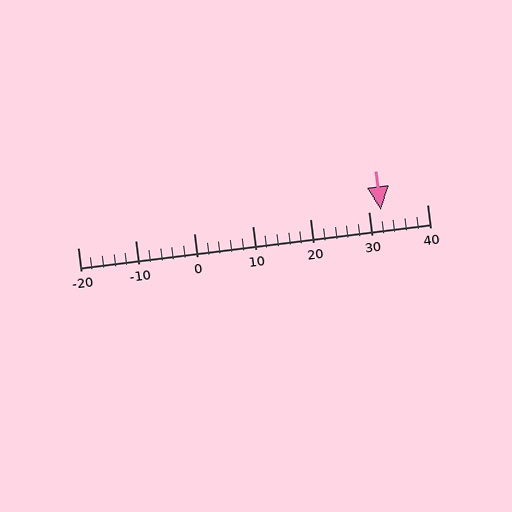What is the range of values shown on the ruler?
The ruler shows values from -20 to 40.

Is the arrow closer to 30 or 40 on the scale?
The arrow is closer to 30.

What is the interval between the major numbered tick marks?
The major tick marks are spaced 10 units apart.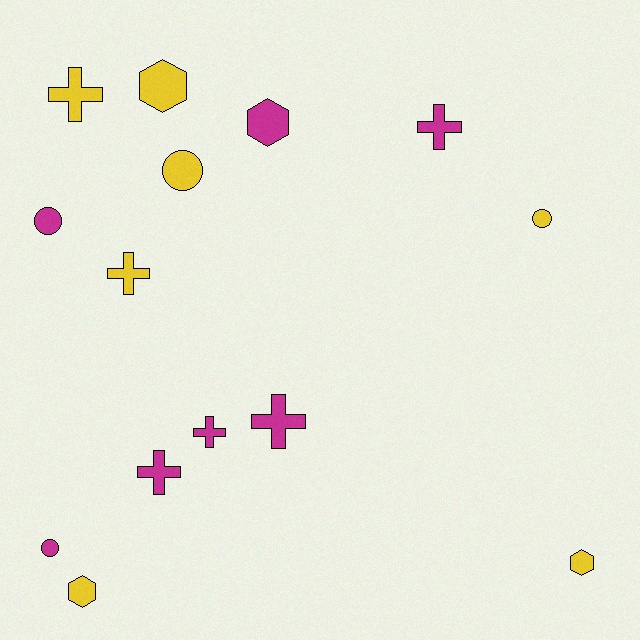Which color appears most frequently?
Magenta, with 7 objects.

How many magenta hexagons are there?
There is 1 magenta hexagon.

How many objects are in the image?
There are 14 objects.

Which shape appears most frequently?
Cross, with 6 objects.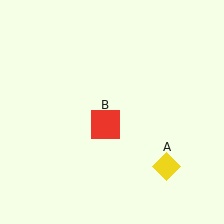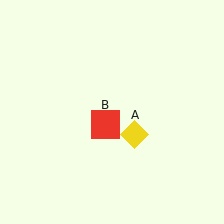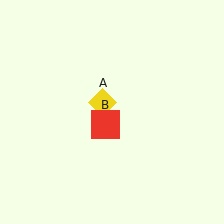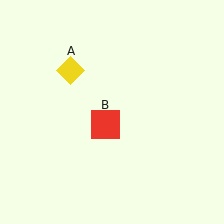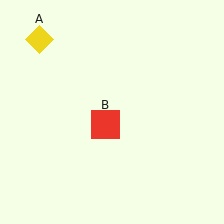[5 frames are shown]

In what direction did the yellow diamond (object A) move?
The yellow diamond (object A) moved up and to the left.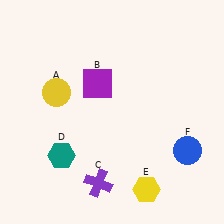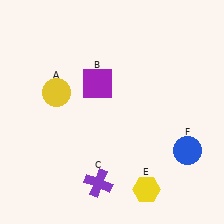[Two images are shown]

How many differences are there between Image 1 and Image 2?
There is 1 difference between the two images.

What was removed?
The teal hexagon (D) was removed in Image 2.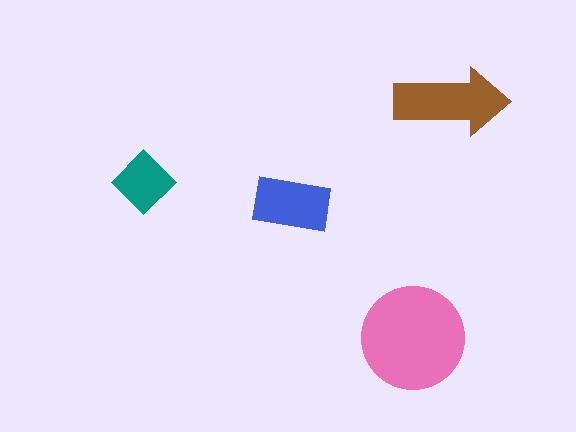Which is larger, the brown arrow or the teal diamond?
The brown arrow.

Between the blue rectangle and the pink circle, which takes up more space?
The pink circle.